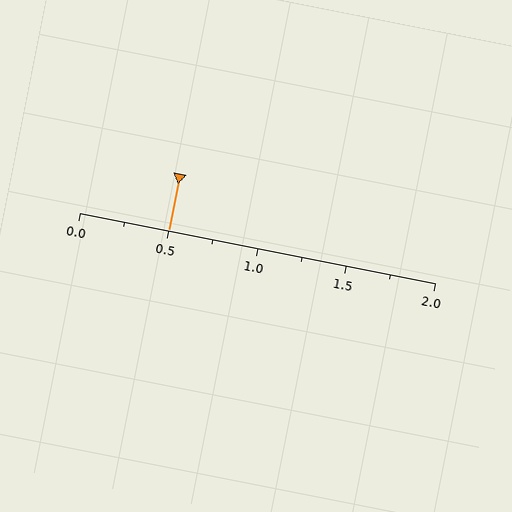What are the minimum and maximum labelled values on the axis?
The axis runs from 0.0 to 2.0.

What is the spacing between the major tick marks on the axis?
The major ticks are spaced 0.5 apart.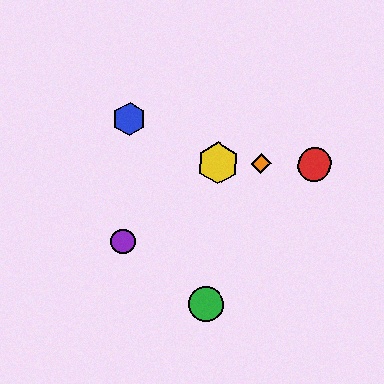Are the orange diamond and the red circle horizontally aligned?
Yes, both are at y≈164.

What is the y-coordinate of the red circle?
The red circle is at y≈165.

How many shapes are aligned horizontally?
3 shapes (the red circle, the yellow hexagon, the orange diamond) are aligned horizontally.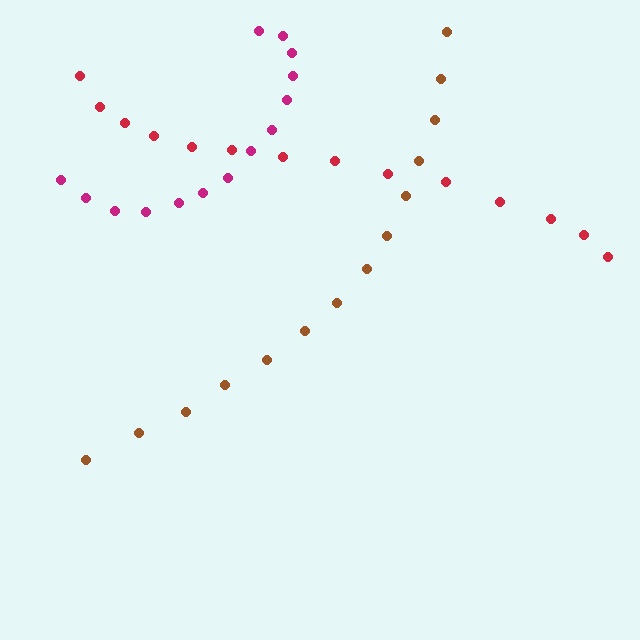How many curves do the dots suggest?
There are 3 distinct paths.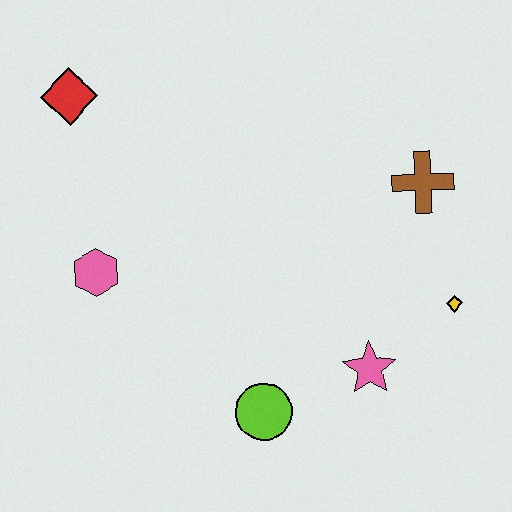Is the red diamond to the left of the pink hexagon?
Yes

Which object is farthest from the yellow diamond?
The red diamond is farthest from the yellow diamond.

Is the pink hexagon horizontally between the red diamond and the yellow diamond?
Yes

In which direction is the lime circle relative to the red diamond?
The lime circle is below the red diamond.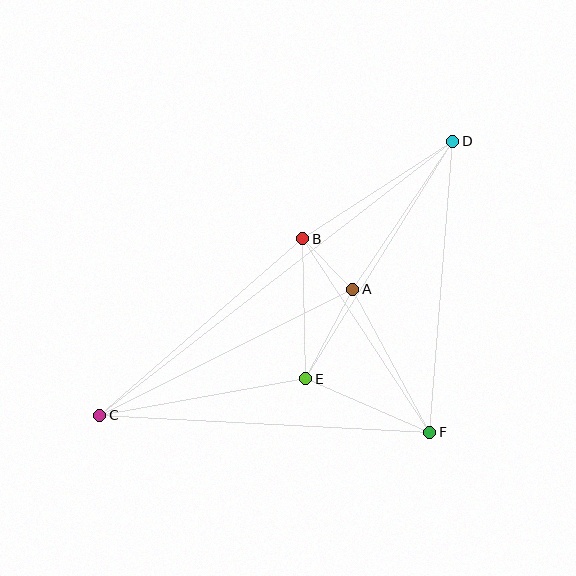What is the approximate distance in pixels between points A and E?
The distance between A and E is approximately 101 pixels.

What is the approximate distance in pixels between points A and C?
The distance between A and C is approximately 283 pixels.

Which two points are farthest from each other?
Points C and D are farthest from each other.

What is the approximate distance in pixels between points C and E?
The distance between C and E is approximately 209 pixels.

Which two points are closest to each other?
Points A and B are closest to each other.